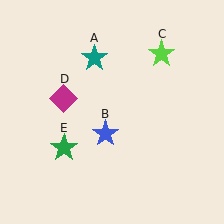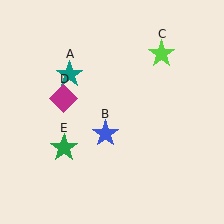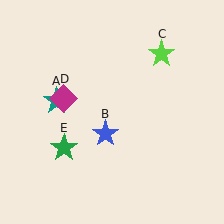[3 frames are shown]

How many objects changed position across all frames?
1 object changed position: teal star (object A).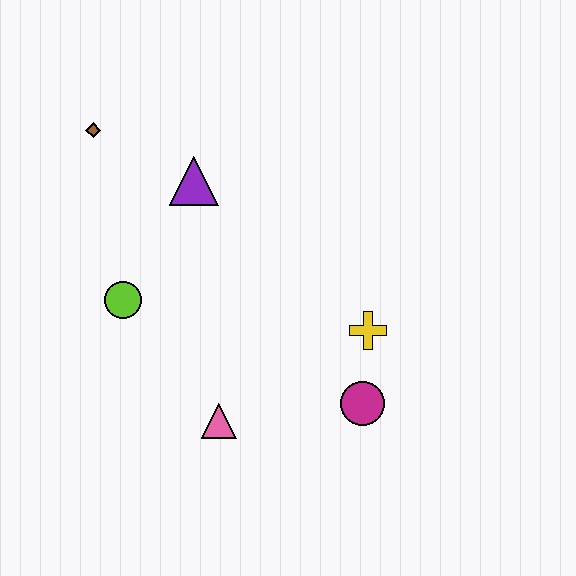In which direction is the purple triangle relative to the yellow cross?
The purple triangle is to the left of the yellow cross.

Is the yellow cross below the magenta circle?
No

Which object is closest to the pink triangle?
The magenta circle is closest to the pink triangle.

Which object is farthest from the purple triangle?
The magenta circle is farthest from the purple triangle.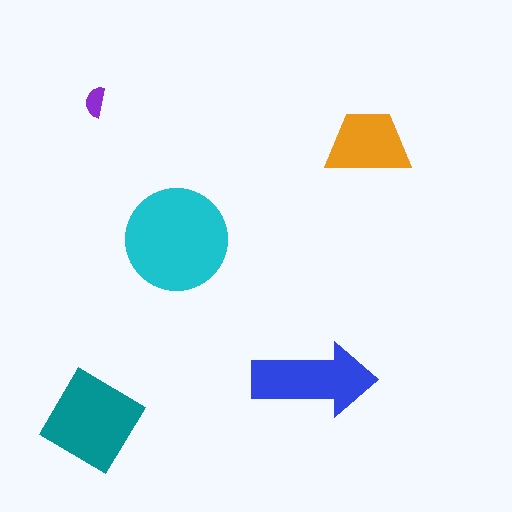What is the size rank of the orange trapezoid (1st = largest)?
4th.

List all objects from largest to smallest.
The cyan circle, the teal diamond, the blue arrow, the orange trapezoid, the purple semicircle.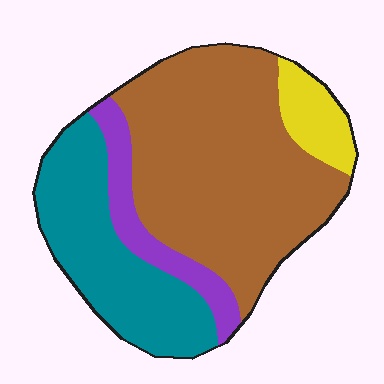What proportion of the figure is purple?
Purple covers 11% of the figure.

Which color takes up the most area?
Brown, at roughly 55%.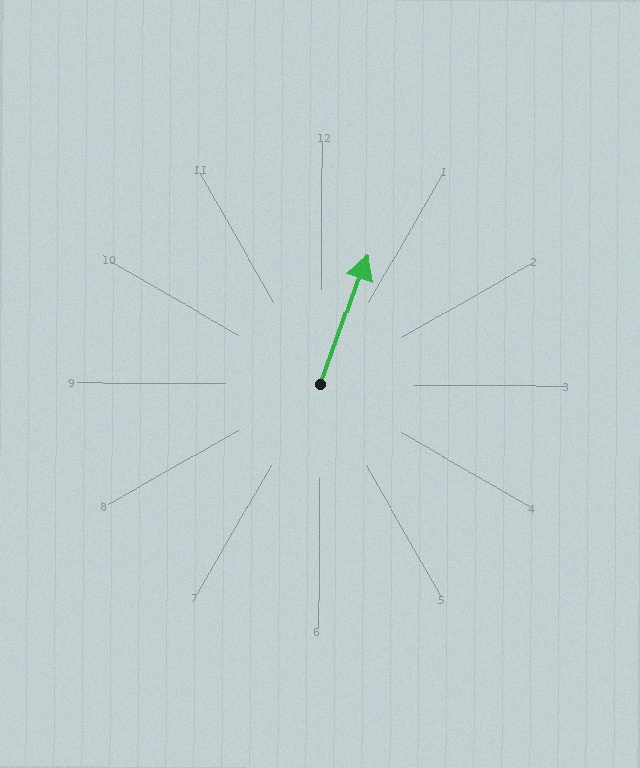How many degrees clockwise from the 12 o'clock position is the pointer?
Approximately 20 degrees.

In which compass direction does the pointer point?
North.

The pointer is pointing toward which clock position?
Roughly 1 o'clock.